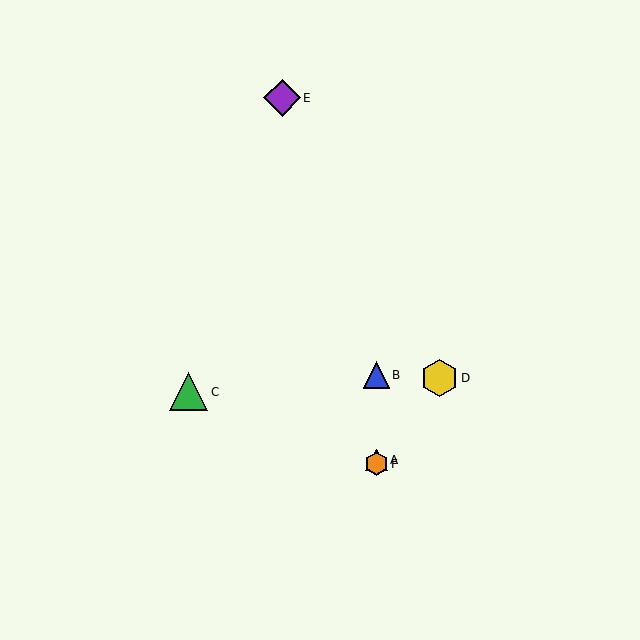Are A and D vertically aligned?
No, A is at x≈376 and D is at x≈440.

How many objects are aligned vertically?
3 objects (A, B, F) are aligned vertically.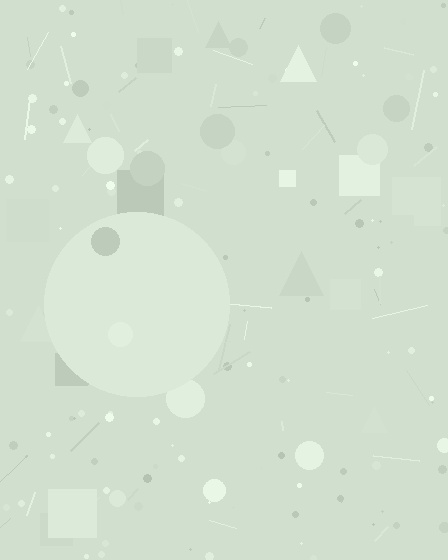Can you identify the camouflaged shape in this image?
The camouflaged shape is a circle.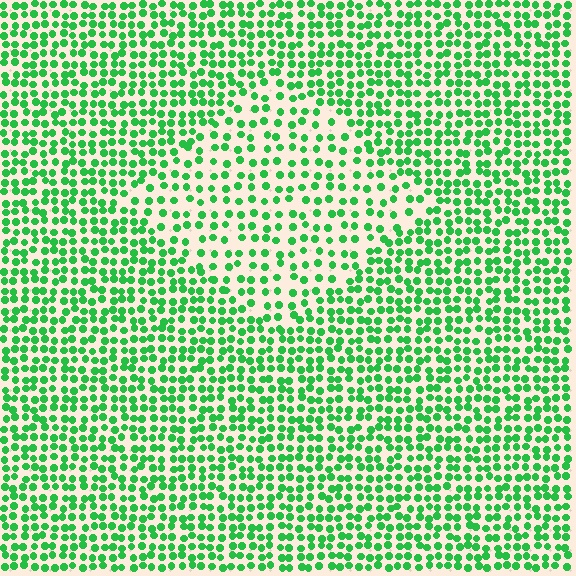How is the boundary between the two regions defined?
The boundary is defined by a change in element density (approximately 1.7x ratio). All elements are the same color, size, and shape.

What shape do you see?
I see a diamond.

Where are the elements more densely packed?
The elements are more densely packed outside the diamond boundary.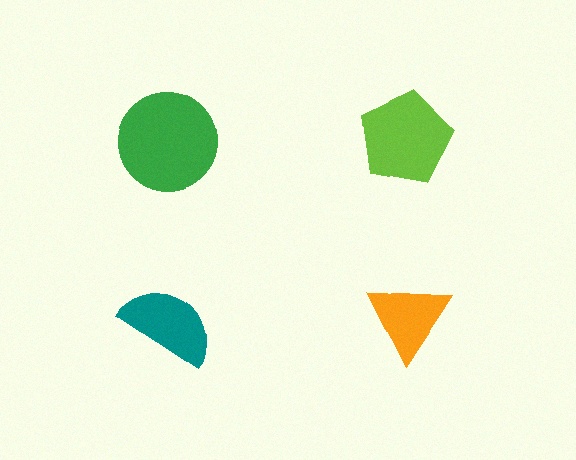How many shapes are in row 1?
2 shapes.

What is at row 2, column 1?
A teal semicircle.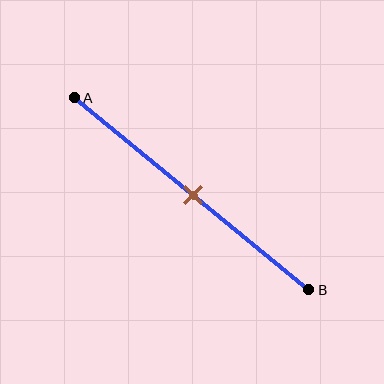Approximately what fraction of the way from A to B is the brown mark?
The brown mark is approximately 50% of the way from A to B.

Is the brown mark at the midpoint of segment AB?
Yes, the mark is approximately at the midpoint.